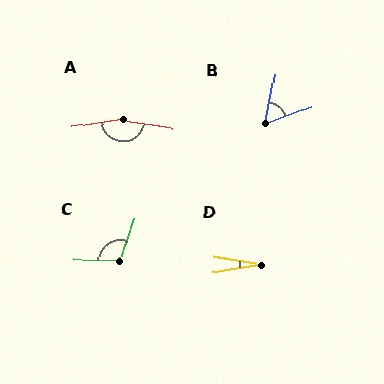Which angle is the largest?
A, at approximately 163 degrees.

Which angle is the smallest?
D, at approximately 19 degrees.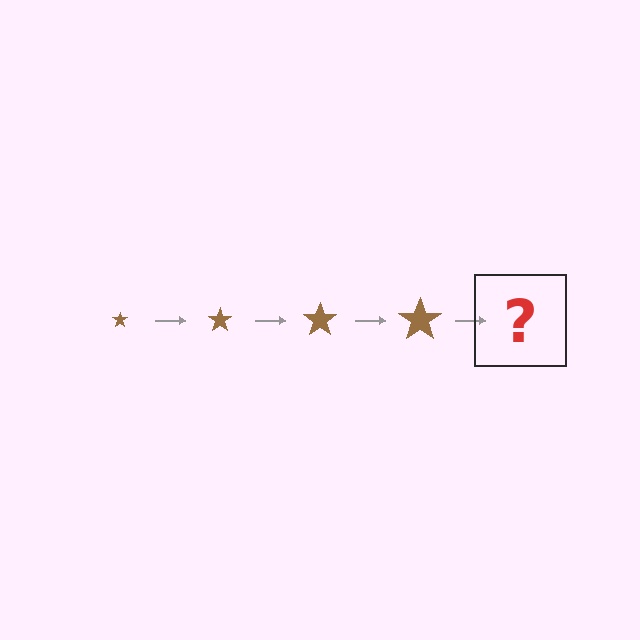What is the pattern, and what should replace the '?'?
The pattern is that the star gets progressively larger each step. The '?' should be a brown star, larger than the previous one.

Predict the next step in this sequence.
The next step is a brown star, larger than the previous one.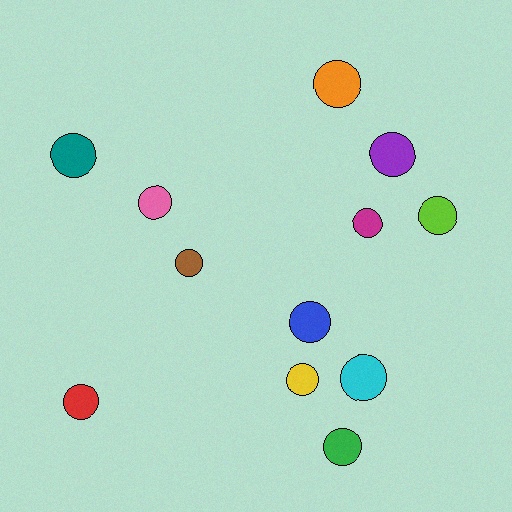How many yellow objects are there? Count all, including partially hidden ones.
There is 1 yellow object.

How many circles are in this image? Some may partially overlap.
There are 12 circles.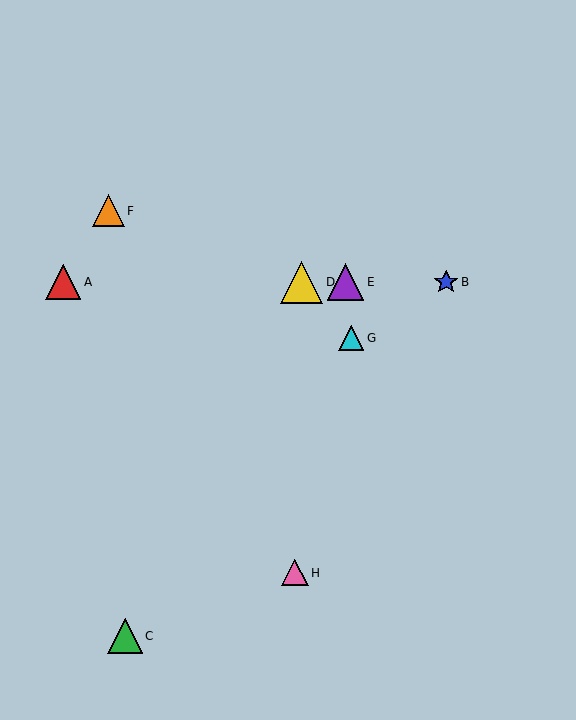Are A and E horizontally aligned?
Yes, both are at y≈282.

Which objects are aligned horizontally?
Objects A, B, D, E are aligned horizontally.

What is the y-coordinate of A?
Object A is at y≈282.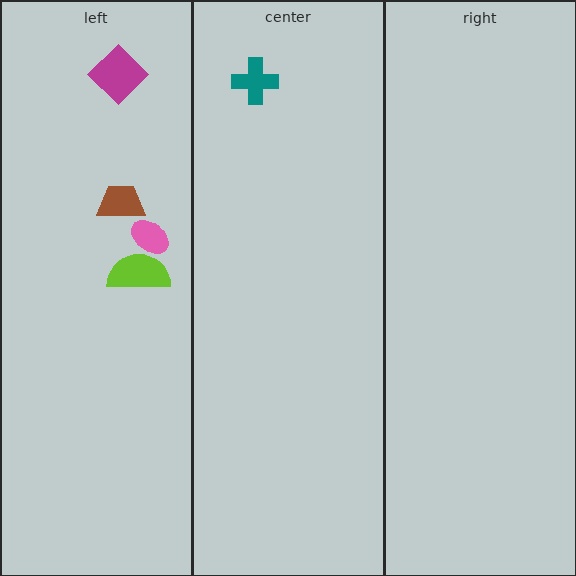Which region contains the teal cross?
The center region.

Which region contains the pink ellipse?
The left region.